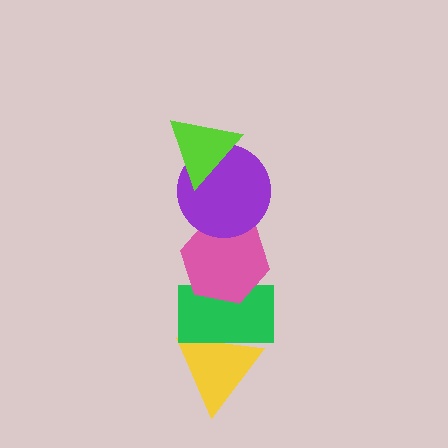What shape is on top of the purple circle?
The lime triangle is on top of the purple circle.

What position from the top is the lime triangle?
The lime triangle is 1st from the top.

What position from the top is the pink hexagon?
The pink hexagon is 3rd from the top.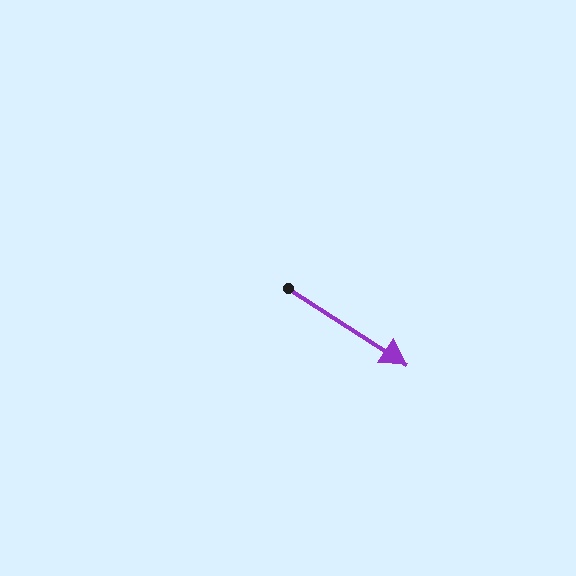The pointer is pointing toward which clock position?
Roughly 4 o'clock.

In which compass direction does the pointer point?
Southeast.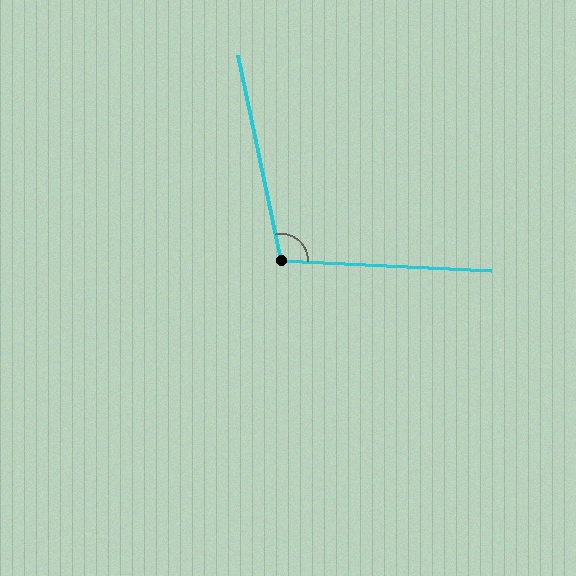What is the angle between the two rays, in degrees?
Approximately 104 degrees.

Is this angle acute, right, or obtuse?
It is obtuse.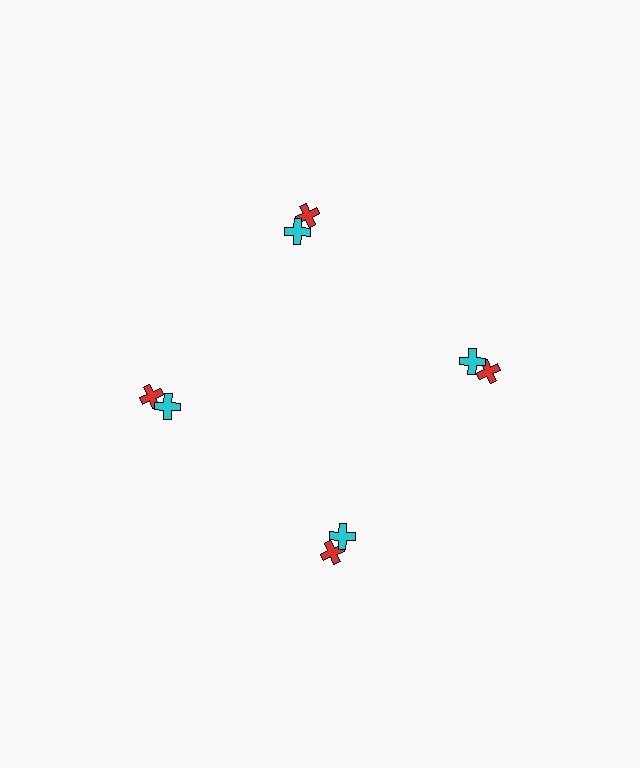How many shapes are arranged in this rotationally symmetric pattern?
There are 8 shapes, arranged in 4 groups of 2.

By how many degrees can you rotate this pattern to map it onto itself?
The pattern maps onto itself every 90 degrees of rotation.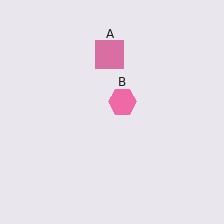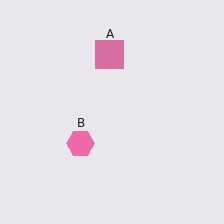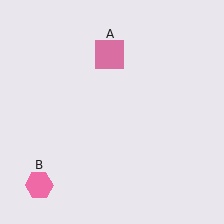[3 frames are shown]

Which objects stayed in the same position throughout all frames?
Pink square (object A) remained stationary.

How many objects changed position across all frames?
1 object changed position: pink hexagon (object B).